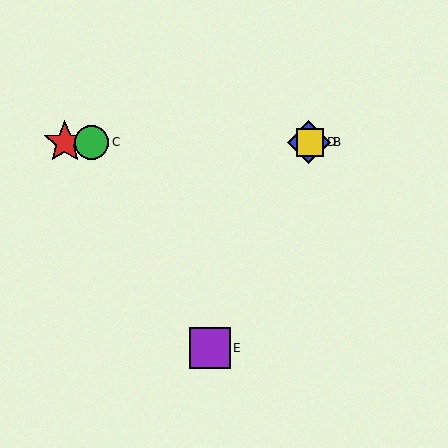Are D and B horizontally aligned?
Yes, both are at y≈142.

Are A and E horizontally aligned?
No, A is at y≈142 and E is at y≈348.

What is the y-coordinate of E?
Object E is at y≈348.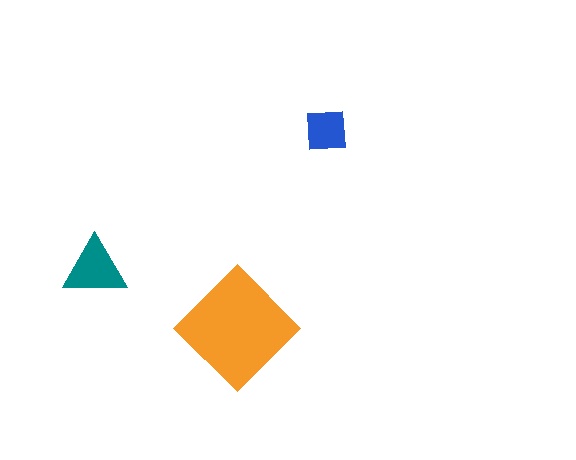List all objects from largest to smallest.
The orange diamond, the teal triangle, the blue square.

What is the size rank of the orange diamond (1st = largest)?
1st.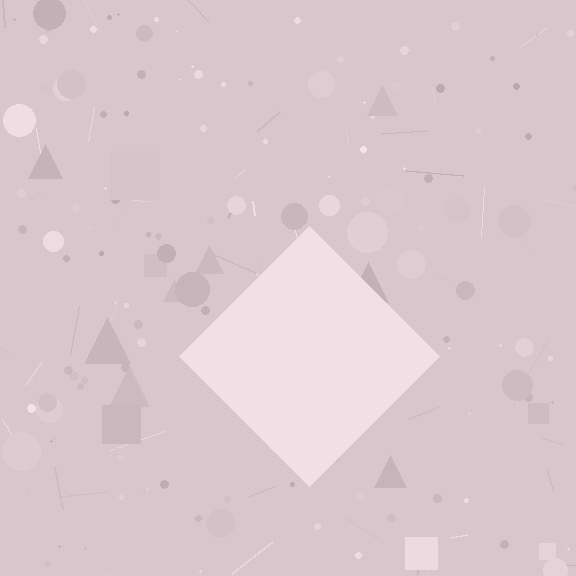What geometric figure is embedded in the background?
A diamond is embedded in the background.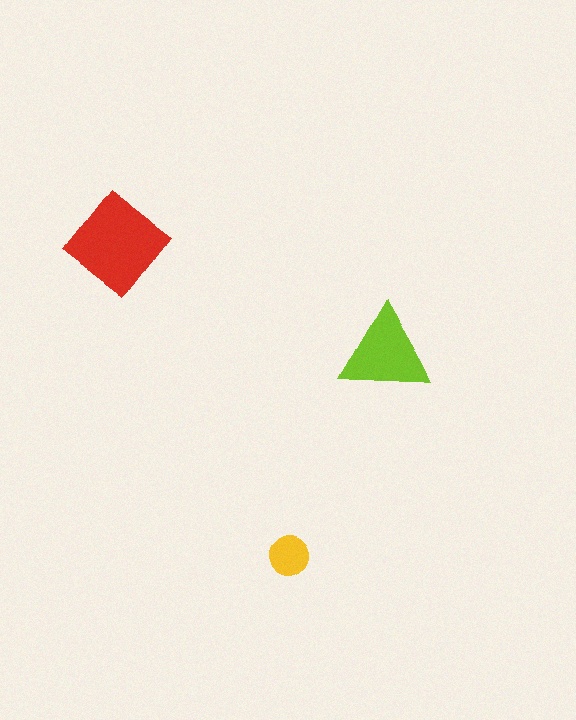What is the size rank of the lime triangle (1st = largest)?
2nd.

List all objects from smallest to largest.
The yellow circle, the lime triangle, the red diamond.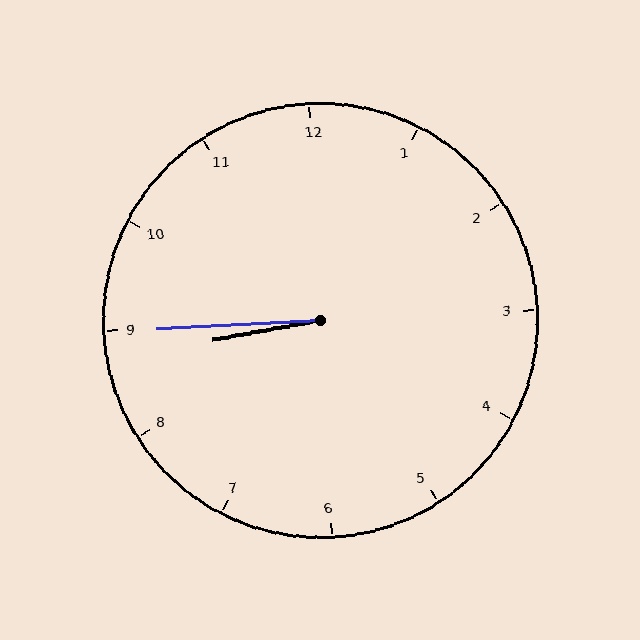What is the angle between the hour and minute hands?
Approximately 8 degrees.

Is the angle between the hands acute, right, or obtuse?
It is acute.